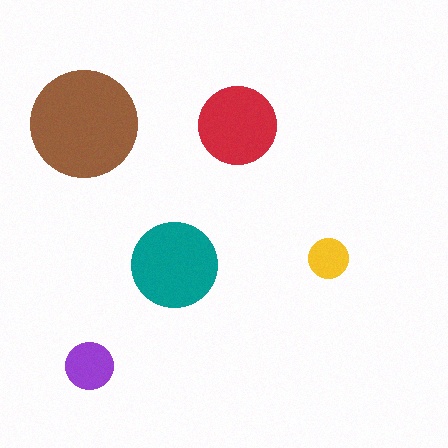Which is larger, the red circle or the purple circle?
The red one.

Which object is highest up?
The brown circle is topmost.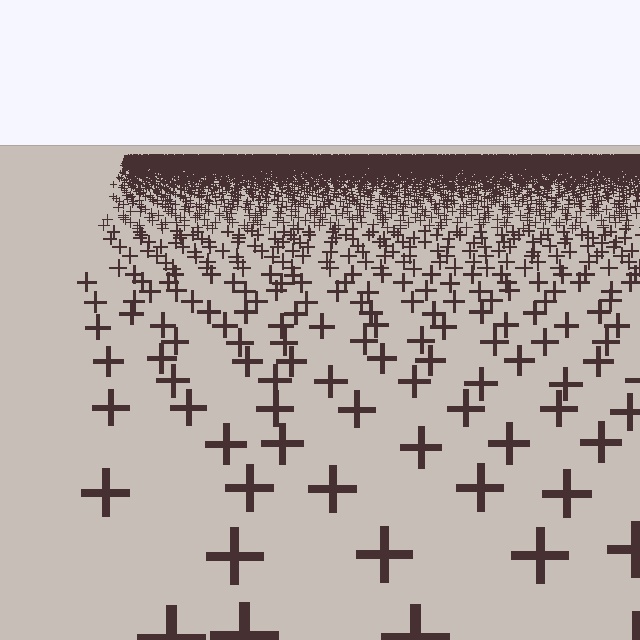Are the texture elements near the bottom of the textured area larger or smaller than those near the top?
Larger. Near the bottom, elements are closer to the viewer and appear at a bigger on-screen size.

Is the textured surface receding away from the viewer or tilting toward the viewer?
The surface is receding away from the viewer. Texture elements get smaller and denser toward the top.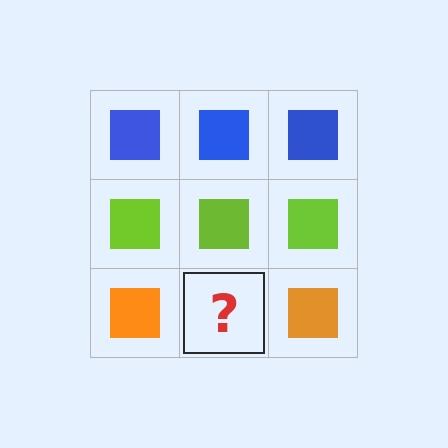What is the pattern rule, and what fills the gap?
The rule is that each row has a consistent color. The gap should be filled with an orange square.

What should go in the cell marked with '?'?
The missing cell should contain an orange square.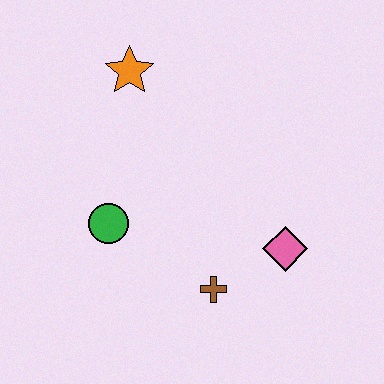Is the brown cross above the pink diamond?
No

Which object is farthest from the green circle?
The pink diamond is farthest from the green circle.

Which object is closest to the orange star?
The green circle is closest to the orange star.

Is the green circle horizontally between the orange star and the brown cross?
No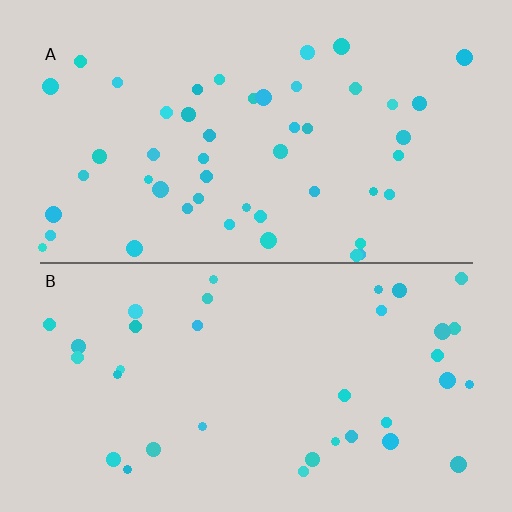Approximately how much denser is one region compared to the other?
Approximately 1.4× — region A over region B.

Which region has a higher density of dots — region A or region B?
A (the top).